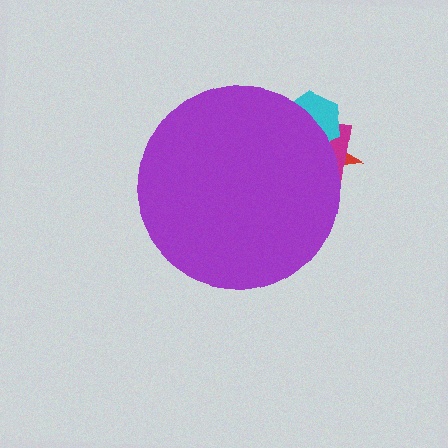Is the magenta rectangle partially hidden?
Yes, the magenta rectangle is partially hidden behind the purple circle.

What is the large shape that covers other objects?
A purple circle.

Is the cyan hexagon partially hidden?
Yes, the cyan hexagon is partially hidden behind the purple circle.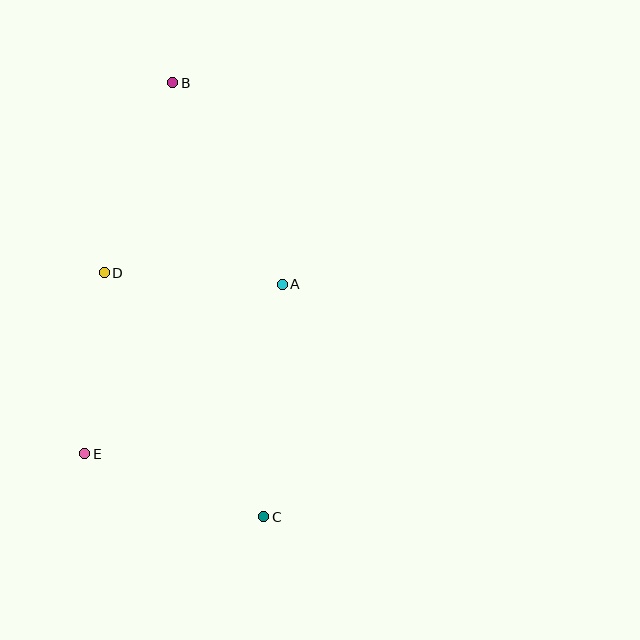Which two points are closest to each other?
Points A and D are closest to each other.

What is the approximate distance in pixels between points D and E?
The distance between D and E is approximately 182 pixels.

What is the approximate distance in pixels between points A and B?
The distance between A and B is approximately 229 pixels.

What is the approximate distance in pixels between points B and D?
The distance between B and D is approximately 202 pixels.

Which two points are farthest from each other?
Points B and C are farthest from each other.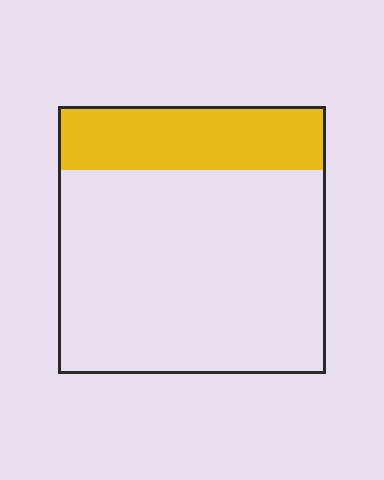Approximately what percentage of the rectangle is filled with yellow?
Approximately 25%.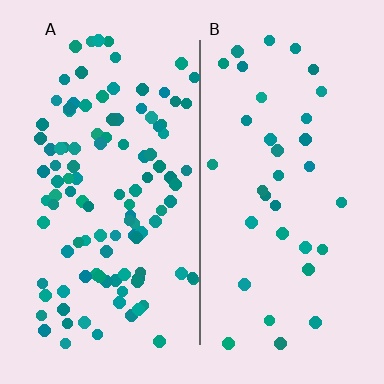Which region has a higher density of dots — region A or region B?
A (the left).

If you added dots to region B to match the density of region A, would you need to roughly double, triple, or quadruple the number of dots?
Approximately triple.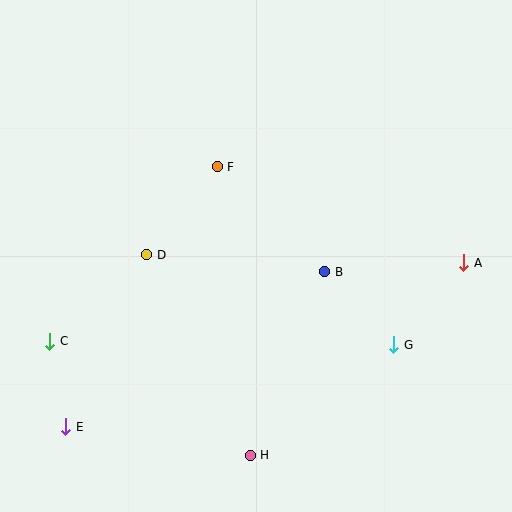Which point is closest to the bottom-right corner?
Point G is closest to the bottom-right corner.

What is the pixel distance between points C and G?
The distance between C and G is 344 pixels.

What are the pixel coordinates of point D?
Point D is at (147, 255).